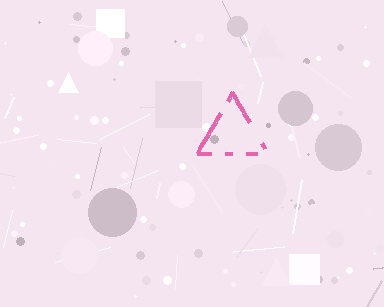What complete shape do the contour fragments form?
The contour fragments form a triangle.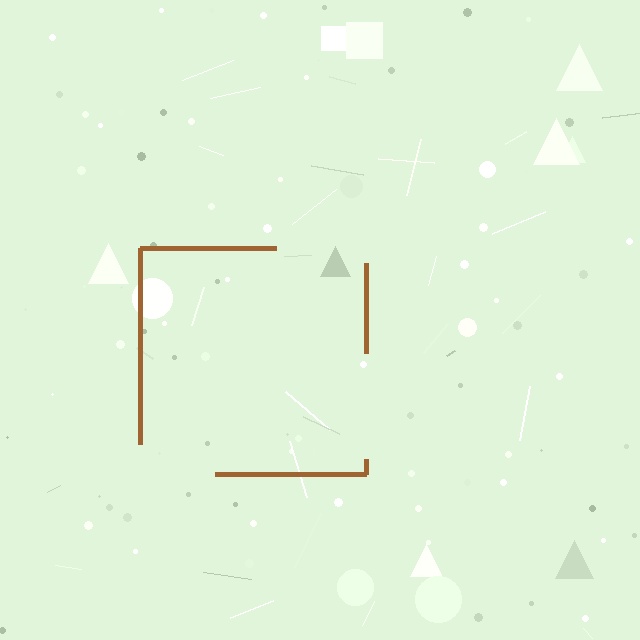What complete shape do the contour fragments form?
The contour fragments form a square.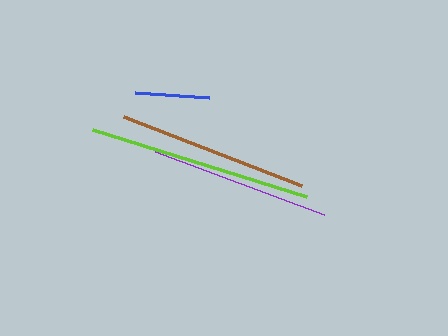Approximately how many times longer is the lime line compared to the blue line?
The lime line is approximately 3.0 times the length of the blue line.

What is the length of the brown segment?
The brown segment is approximately 191 pixels long.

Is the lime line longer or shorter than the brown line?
The lime line is longer than the brown line.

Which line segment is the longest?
The lime line is the longest at approximately 224 pixels.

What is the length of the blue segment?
The blue segment is approximately 75 pixels long.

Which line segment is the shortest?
The blue line is the shortest at approximately 75 pixels.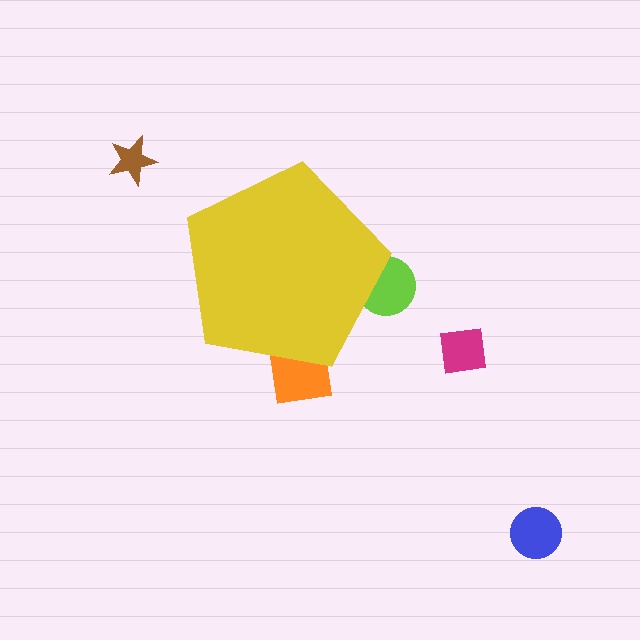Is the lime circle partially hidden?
Yes, the lime circle is partially hidden behind the yellow pentagon.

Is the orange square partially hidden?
Yes, the orange square is partially hidden behind the yellow pentagon.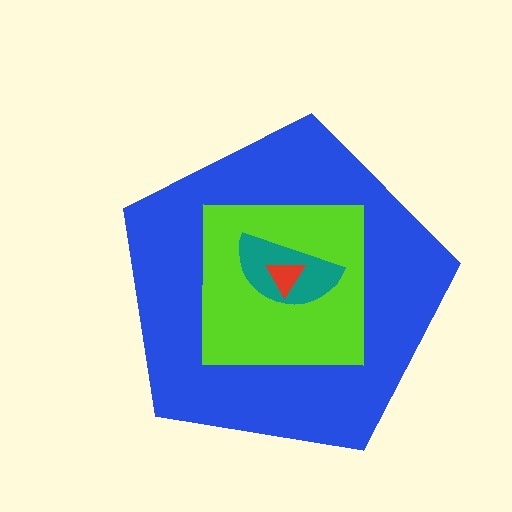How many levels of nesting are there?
4.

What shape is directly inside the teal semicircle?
The red triangle.